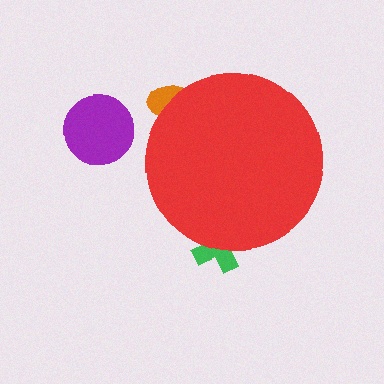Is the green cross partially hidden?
Yes, the green cross is partially hidden behind the red circle.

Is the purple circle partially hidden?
No, the purple circle is fully visible.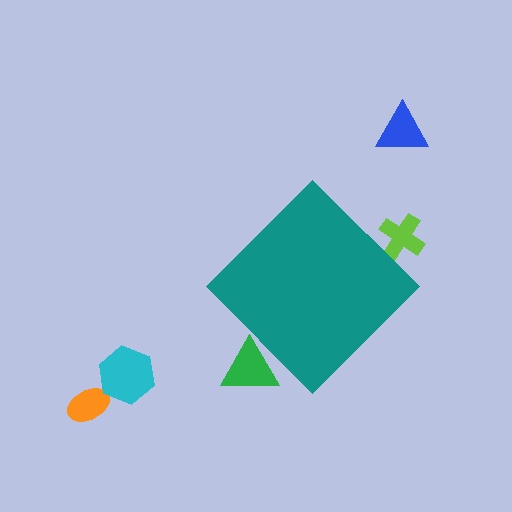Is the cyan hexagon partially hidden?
No, the cyan hexagon is fully visible.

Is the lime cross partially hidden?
Yes, the lime cross is partially hidden behind the teal diamond.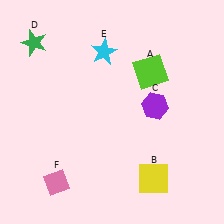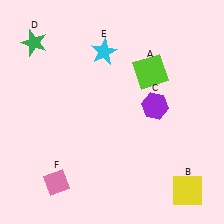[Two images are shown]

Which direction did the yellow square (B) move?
The yellow square (B) moved right.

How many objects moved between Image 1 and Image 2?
1 object moved between the two images.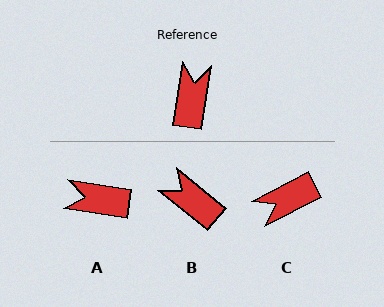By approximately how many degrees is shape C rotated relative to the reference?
Approximately 126 degrees counter-clockwise.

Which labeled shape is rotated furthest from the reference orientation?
C, about 126 degrees away.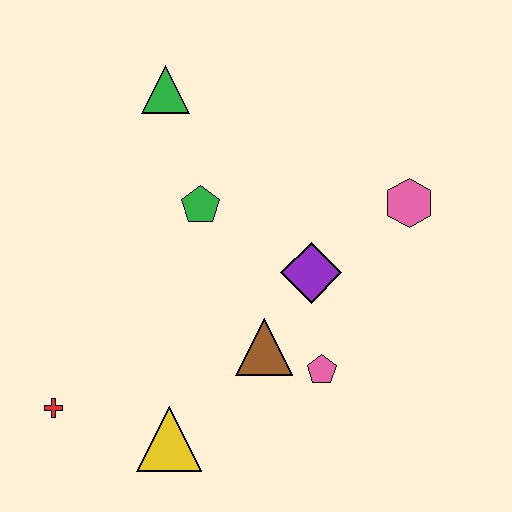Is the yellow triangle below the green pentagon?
Yes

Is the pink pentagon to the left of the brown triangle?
No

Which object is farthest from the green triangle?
The yellow triangle is farthest from the green triangle.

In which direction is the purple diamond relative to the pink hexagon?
The purple diamond is to the left of the pink hexagon.